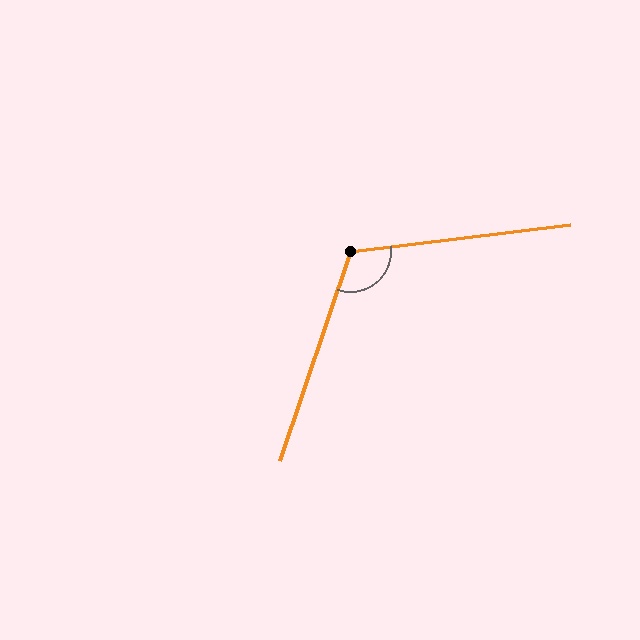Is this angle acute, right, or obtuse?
It is obtuse.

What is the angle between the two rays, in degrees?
Approximately 116 degrees.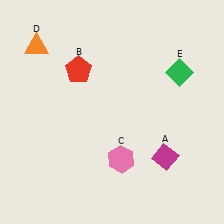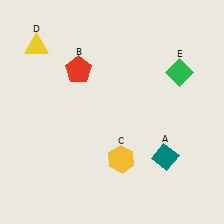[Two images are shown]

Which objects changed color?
A changed from magenta to teal. C changed from pink to yellow. D changed from orange to yellow.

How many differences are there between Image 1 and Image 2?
There are 3 differences between the two images.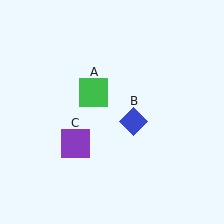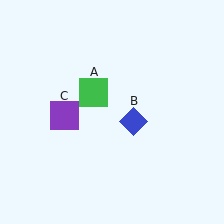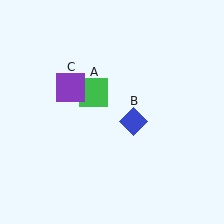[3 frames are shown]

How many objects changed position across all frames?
1 object changed position: purple square (object C).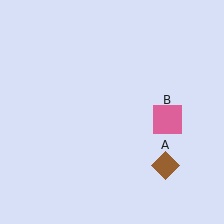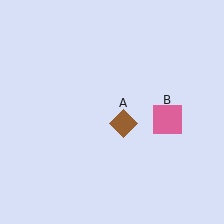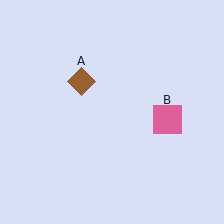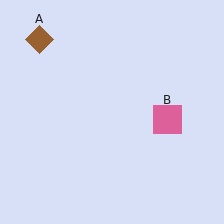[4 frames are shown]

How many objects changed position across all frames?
1 object changed position: brown diamond (object A).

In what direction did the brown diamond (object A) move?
The brown diamond (object A) moved up and to the left.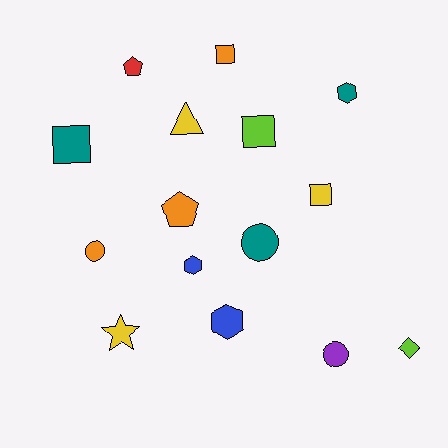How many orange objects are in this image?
There are 3 orange objects.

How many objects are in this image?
There are 15 objects.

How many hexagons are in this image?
There are 3 hexagons.